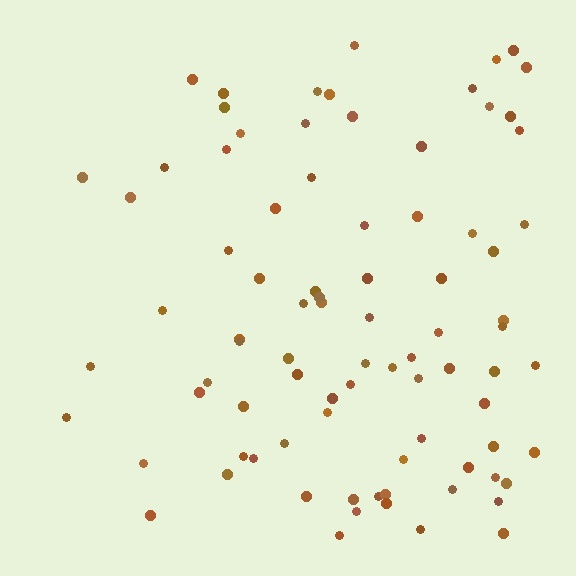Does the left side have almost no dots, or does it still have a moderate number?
Still a moderate number, just noticeably fewer than the right.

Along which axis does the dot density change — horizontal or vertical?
Horizontal.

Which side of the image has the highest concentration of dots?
The right.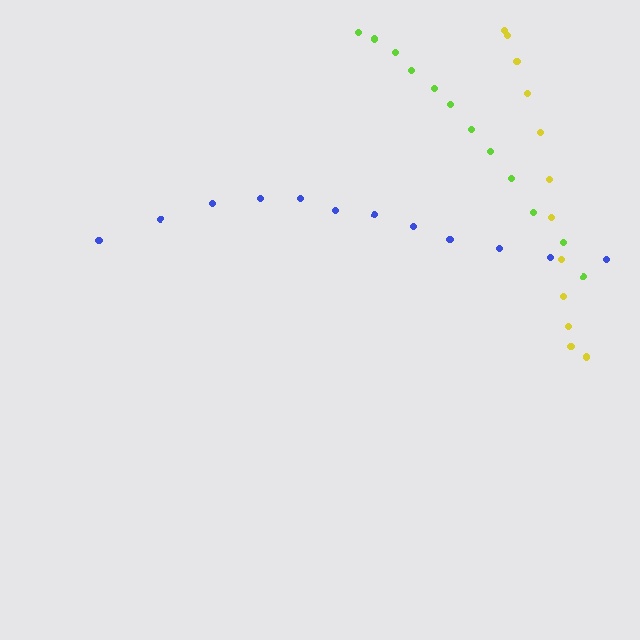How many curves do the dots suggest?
There are 3 distinct paths.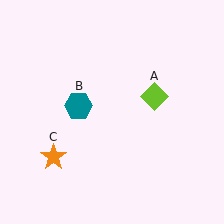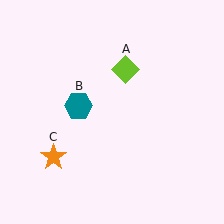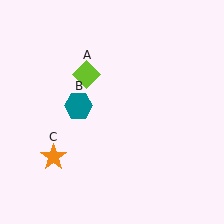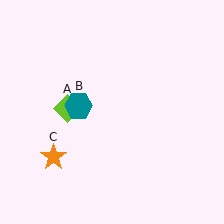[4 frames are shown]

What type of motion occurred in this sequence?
The lime diamond (object A) rotated counterclockwise around the center of the scene.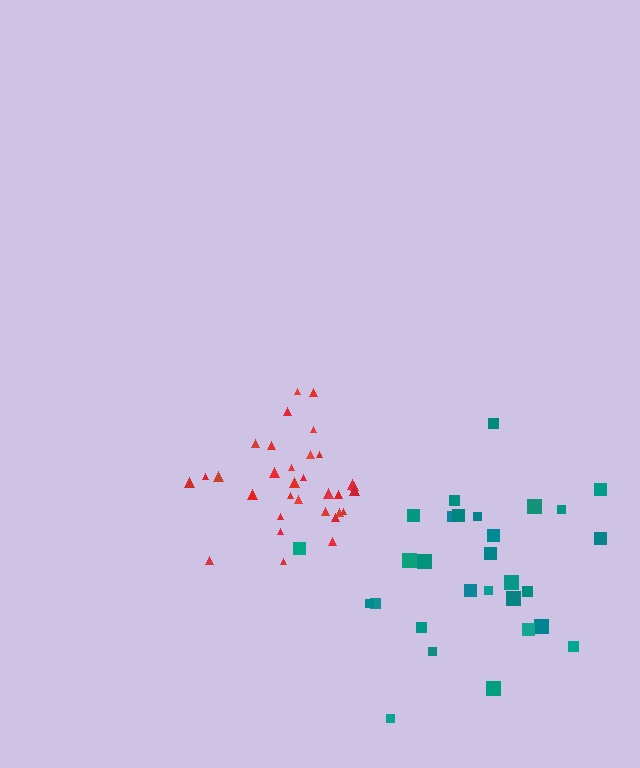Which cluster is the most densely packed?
Red.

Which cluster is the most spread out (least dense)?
Teal.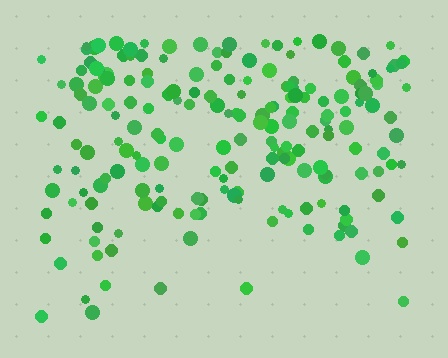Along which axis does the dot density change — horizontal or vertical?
Vertical.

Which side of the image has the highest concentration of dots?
The top.